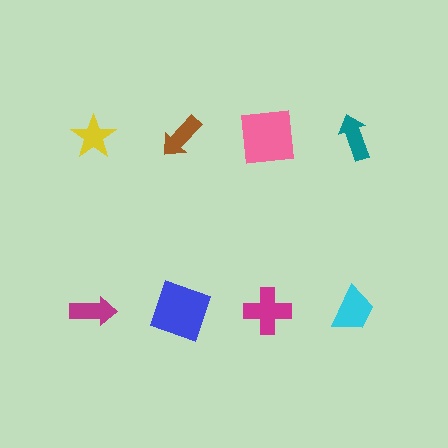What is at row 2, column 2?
A blue square.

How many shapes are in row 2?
4 shapes.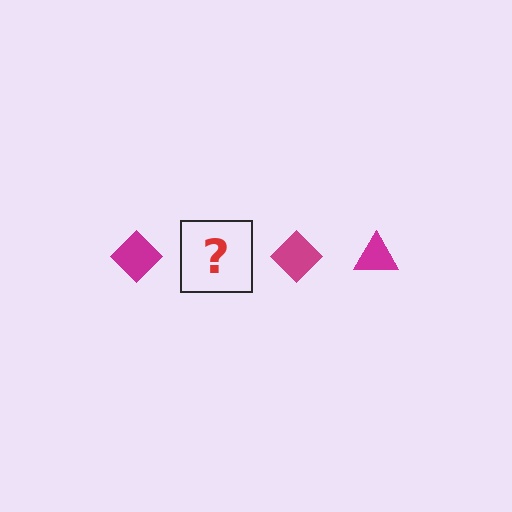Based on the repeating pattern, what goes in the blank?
The blank should be a magenta triangle.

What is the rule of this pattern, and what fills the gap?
The rule is that the pattern cycles through diamond, triangle shapes in magenta. The gap should be filled with a magenta triangle.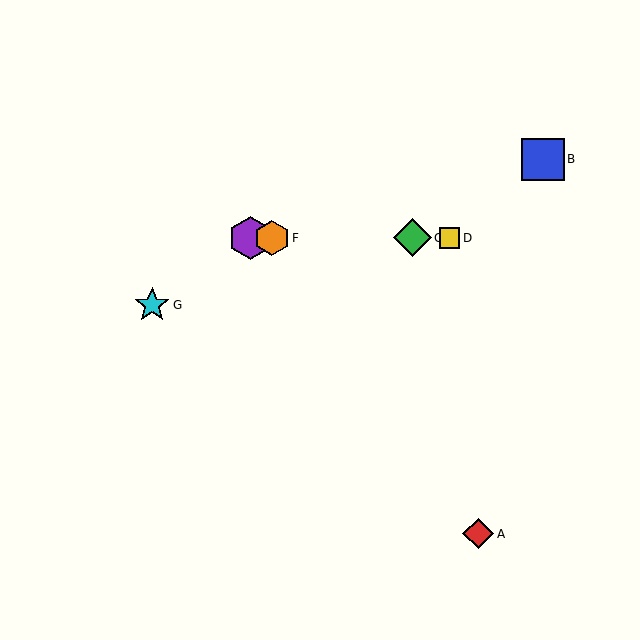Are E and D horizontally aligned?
Yes, both are at y≈238.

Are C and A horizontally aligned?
No, C is at y≈238 and A is at y≈534.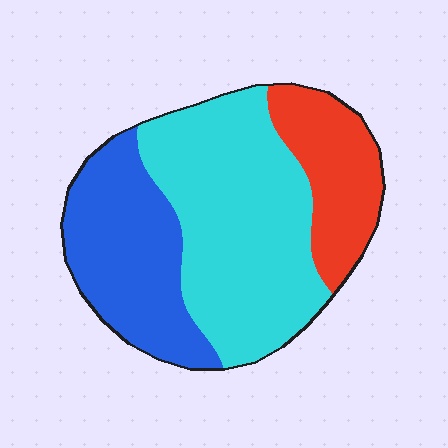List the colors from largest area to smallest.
From largest to smallest: cyan, blue, red.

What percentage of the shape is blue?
Blue takes up between a sixth and a third of the shape.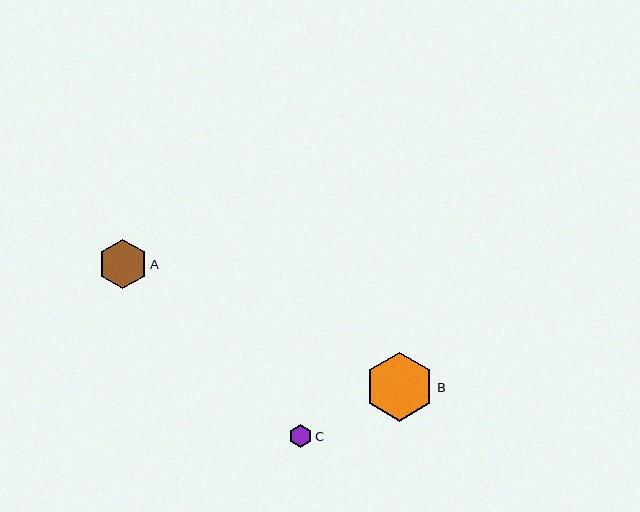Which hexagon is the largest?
Hexagon B is the largest with a size of approximately 69 pixels.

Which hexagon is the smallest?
Hexagon C is the smallest with a size of approximately 23 pixels.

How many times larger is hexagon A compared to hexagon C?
Hexagon A is approximately 2.1 times the size of hexagon C.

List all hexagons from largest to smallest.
From largest to smallest: B, A, C.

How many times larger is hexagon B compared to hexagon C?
Hexagon B is approximately 3.0 times the size of hexagon C.